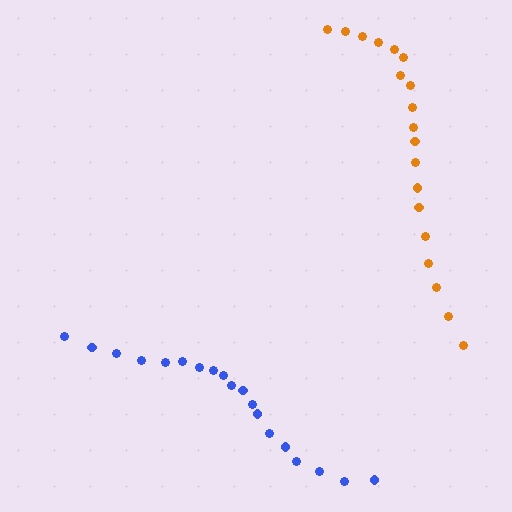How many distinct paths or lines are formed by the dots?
There are 2 distinct paths.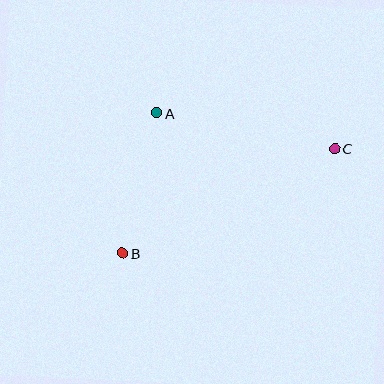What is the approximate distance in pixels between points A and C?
The distance between A and C is approximately 181 pixels.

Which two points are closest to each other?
Points A and B are closest to each other.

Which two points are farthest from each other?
Points B and C are farthest from each other.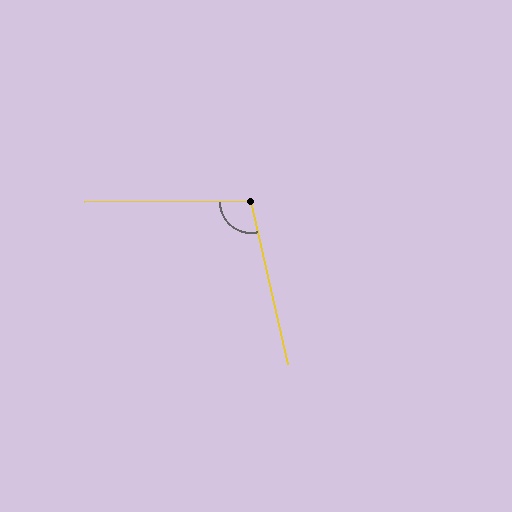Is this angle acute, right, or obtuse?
It is obtuse.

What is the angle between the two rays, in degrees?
Approximately 103 degrees.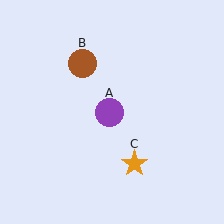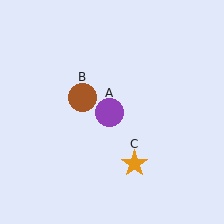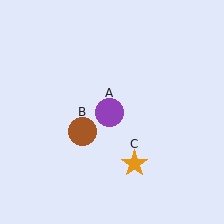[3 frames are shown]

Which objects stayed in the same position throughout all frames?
Purple circle (object A) and orange star (object C) remained stationary.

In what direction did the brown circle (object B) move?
The brown circle (object B) moved down.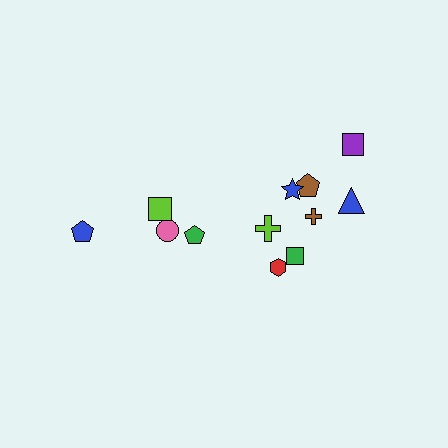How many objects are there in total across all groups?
There are 12 objects.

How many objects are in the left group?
There are 4 objects.